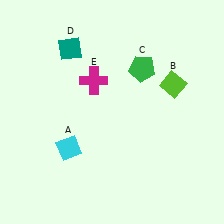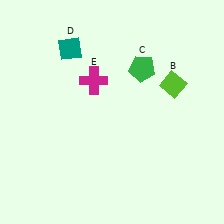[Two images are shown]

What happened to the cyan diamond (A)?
The cyan diamond (A) was removed in Image 2. It was in the bottom-left area of Image 1.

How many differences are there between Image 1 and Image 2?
There is 1 difference between the two images.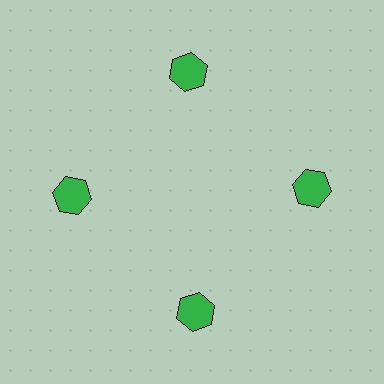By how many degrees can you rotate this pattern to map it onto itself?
The pattern maps onto itself every 90 degrees of rotation.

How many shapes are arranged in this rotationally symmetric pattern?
There are 4 shapes, arranged in 4 groups of 1.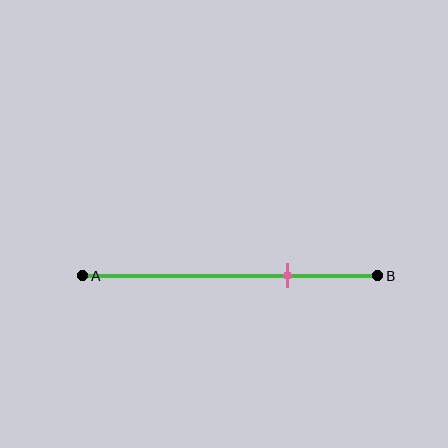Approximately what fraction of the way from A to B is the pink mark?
The pink mark is approximately 70% of the way from A to B.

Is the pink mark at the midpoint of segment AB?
No, the mark is at about 70% from A, not at the 50% midpoint.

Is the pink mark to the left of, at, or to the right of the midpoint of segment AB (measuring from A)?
The pink mark is to the right of the midpoint of segment AB.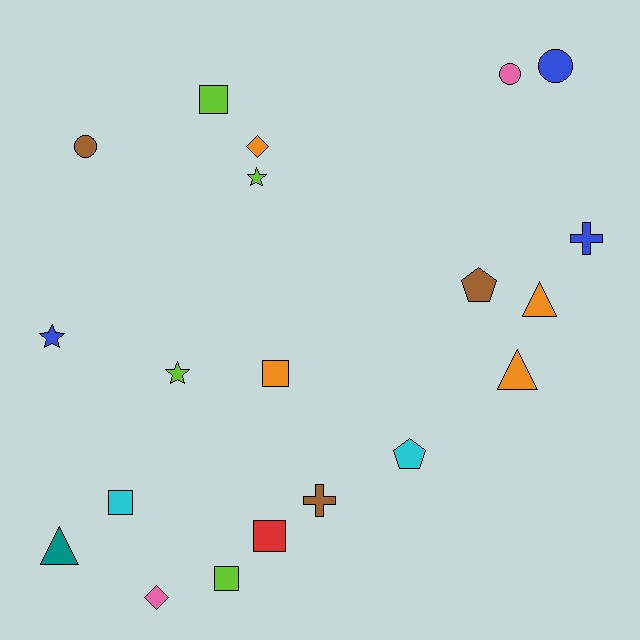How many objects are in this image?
There are 20 objects.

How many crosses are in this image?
There are 2 crosses.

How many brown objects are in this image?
There are 3 brown objects.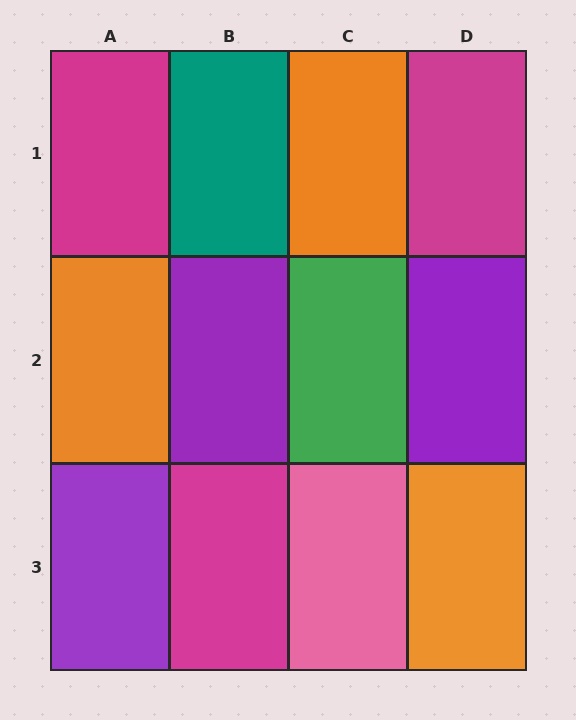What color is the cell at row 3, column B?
Magenta.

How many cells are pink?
1 cell is pink.